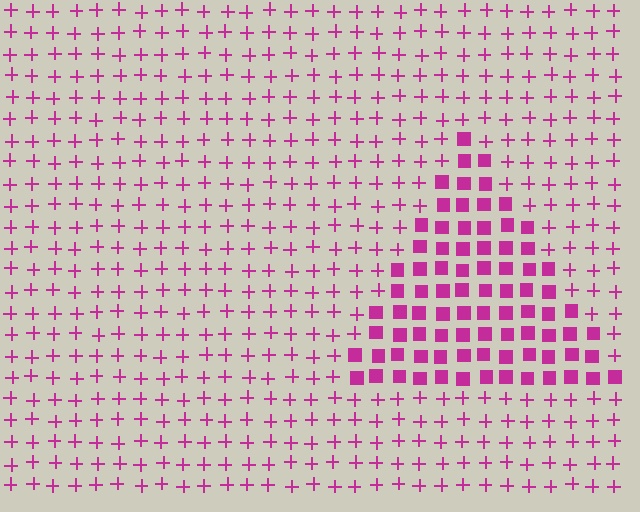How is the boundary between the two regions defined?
The boundary is defined by a change in element shape: squares inside vs. plus signs outside. All elements share the same color and spacing.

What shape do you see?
I see a triangle.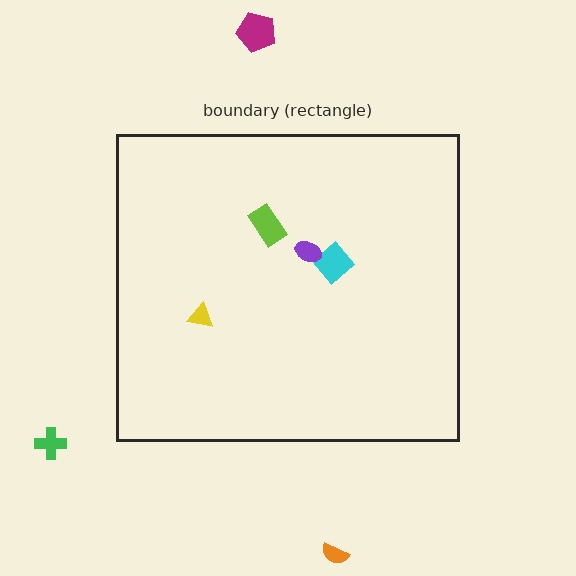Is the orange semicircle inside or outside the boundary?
Outside.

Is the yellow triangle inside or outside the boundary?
Inside.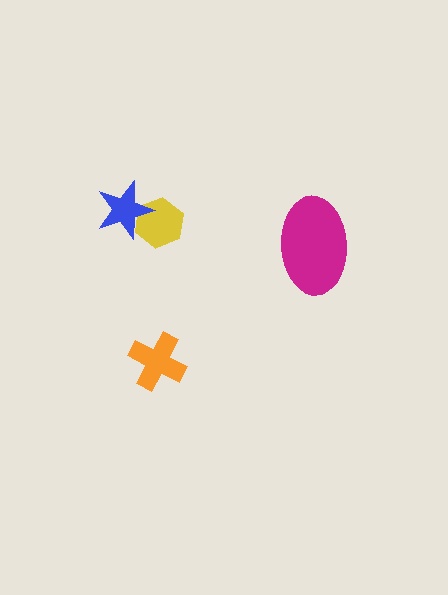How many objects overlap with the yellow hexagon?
1 object overlaps with the yellow hexagon.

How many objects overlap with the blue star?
1 object overlaps with the blue star.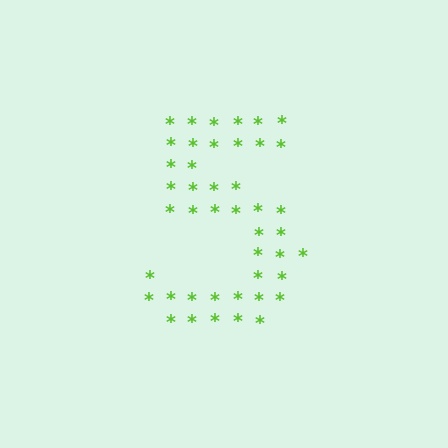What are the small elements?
The small elements are asterisks.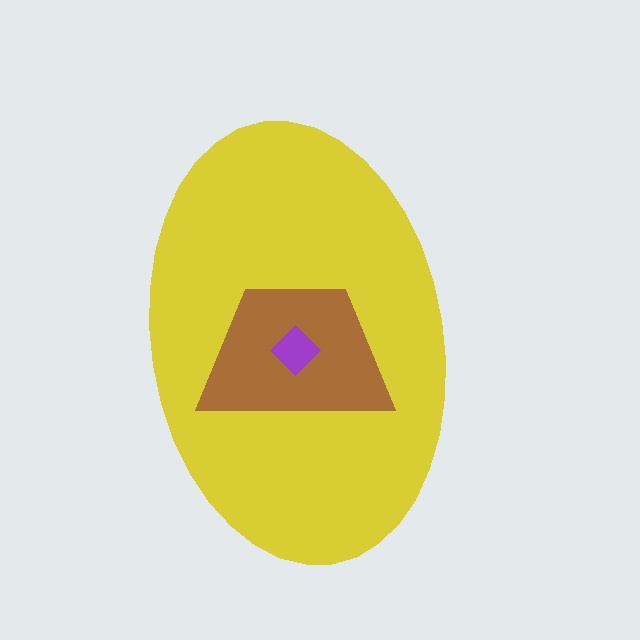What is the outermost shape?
The yellow ellipse.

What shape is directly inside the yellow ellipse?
The brown trapezoid.